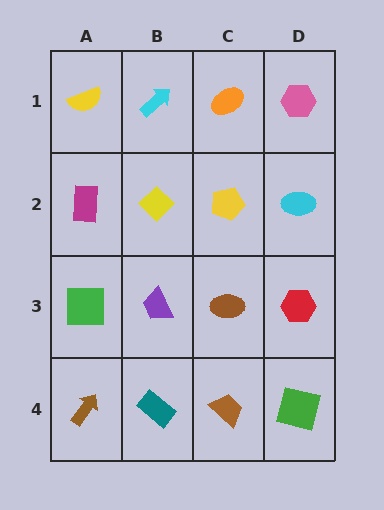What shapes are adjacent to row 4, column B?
A purple trapezoid (row 3, column B), a brown arrow (row 4, column A), a brown trapezoid (row 4, column C).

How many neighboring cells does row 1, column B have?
3.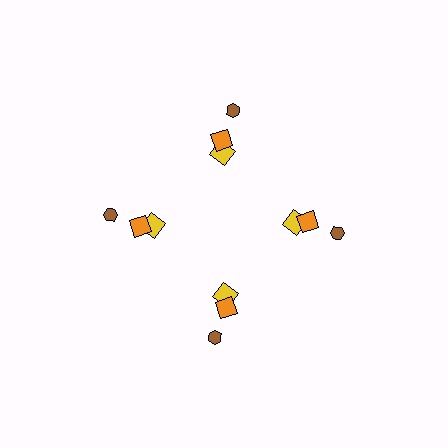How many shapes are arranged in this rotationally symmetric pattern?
There are 12 shapes, arranged in 4 groups of 3.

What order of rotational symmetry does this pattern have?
This pattern has 4-fold rotational symmetry.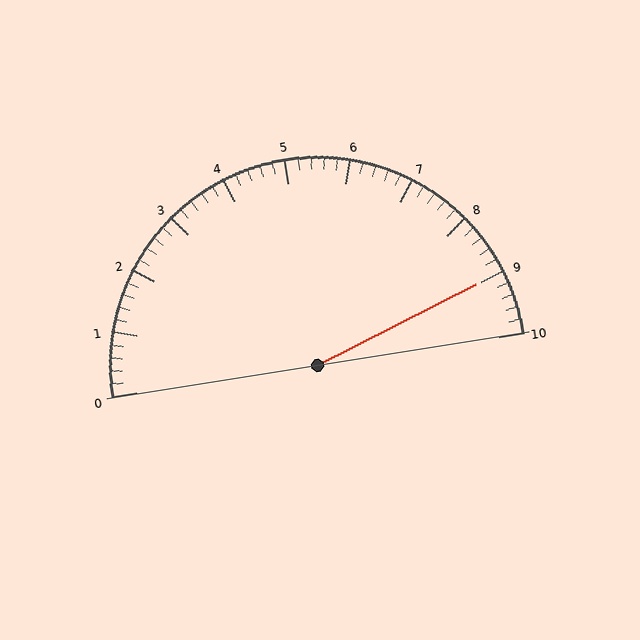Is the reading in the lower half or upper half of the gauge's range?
The reading is in the upper half of the range (0 to 10).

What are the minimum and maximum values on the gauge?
The gauge ranges from 0 to 10.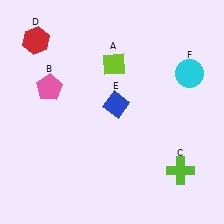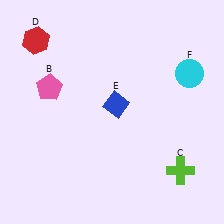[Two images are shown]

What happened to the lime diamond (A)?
The lime diamond (A) was removed in Image 2. It was in the top-right area of Image 1.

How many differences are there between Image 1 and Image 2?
There is 1 difference between the two images.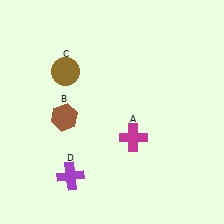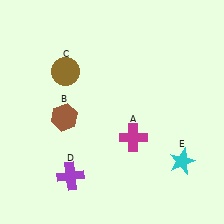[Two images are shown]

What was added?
A cyan star (E) was added in Image 2.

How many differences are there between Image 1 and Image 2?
There is 1 difference between the two images.